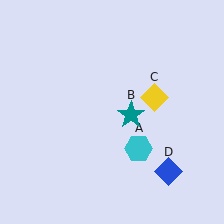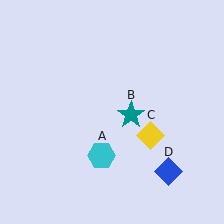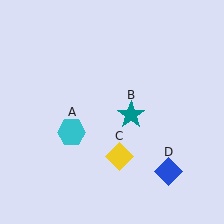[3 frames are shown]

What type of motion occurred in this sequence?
The cyan hexagon (object A), yellow diamond (object C) rotated clockwise around the center of the scene.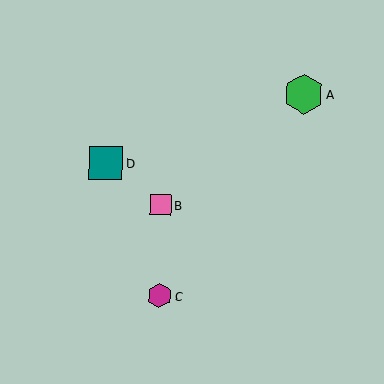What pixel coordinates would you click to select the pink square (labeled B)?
Click at (161, 205) to select the pink square B.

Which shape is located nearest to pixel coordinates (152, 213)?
The pink square (labeled B) at (161, 205) is nearest to that location.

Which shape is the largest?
The green hexagon (labeled A) is the largest.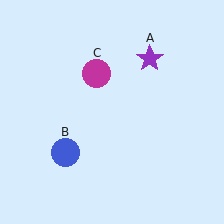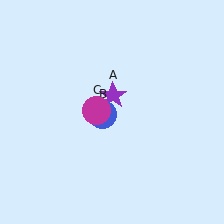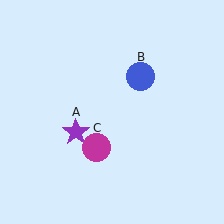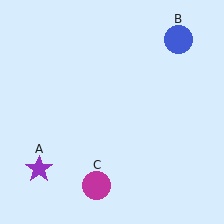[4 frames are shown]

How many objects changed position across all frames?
3 objects changed position: purple star (object A), blue circle (object B), magenta circle (object C).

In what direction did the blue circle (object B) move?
The blue circle (object B) moved up and to the right.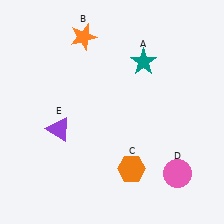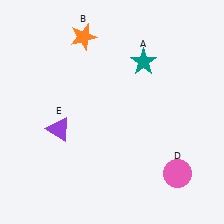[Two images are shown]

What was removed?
The orange hexagon (C) was removed in Image 2.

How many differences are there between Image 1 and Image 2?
There is 1 difference between the two images.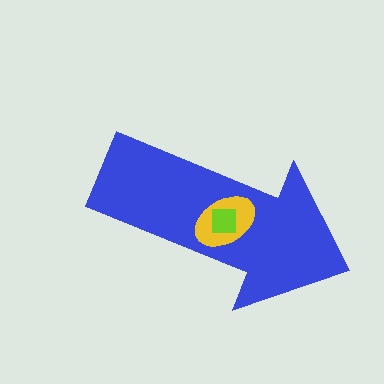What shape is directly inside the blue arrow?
The yellow ellipse.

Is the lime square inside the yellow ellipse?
Yes.